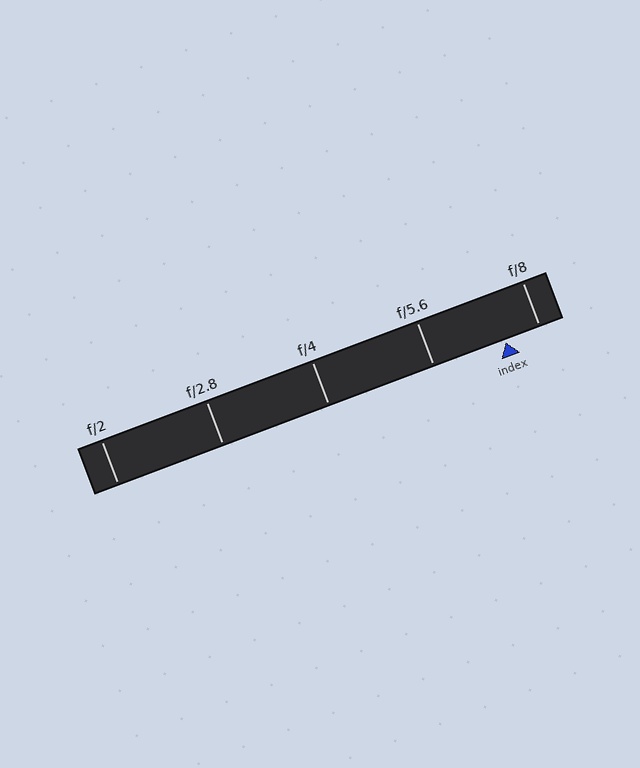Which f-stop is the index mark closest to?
The index mark is closest to f/8.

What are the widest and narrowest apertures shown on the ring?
The widest aperture shown is f/2 and the narrowest is f/8.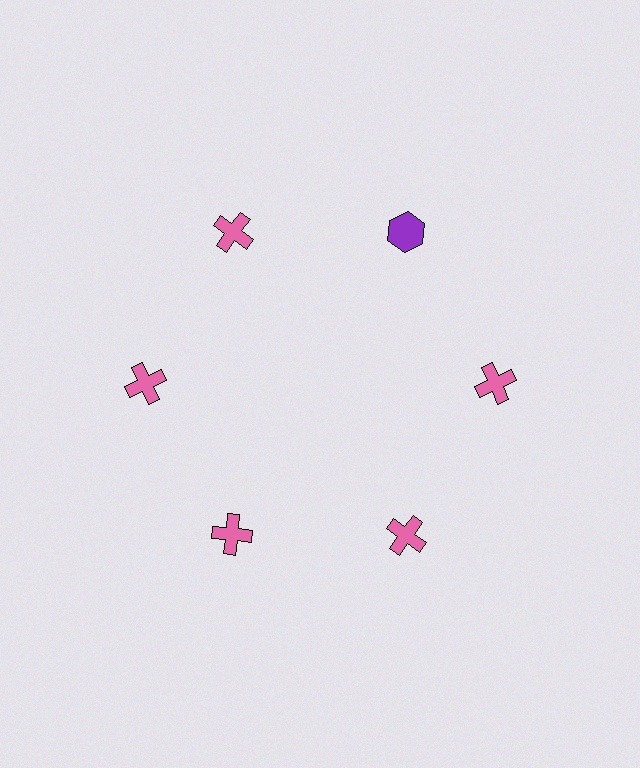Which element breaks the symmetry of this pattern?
The purple hexagon at roughly the 1 o'clock position breaks the symmetry. All other shapes are pink crosses.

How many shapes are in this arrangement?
There are 6 shapes arranged in a ring pattern.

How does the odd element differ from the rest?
It differs in both color (purple instead of pink) and shape (hexagon instead of cross).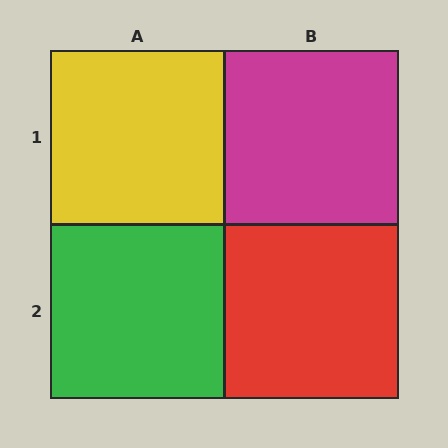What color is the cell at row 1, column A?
Yellow.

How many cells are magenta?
1 cell is magenta.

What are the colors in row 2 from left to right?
Green, red.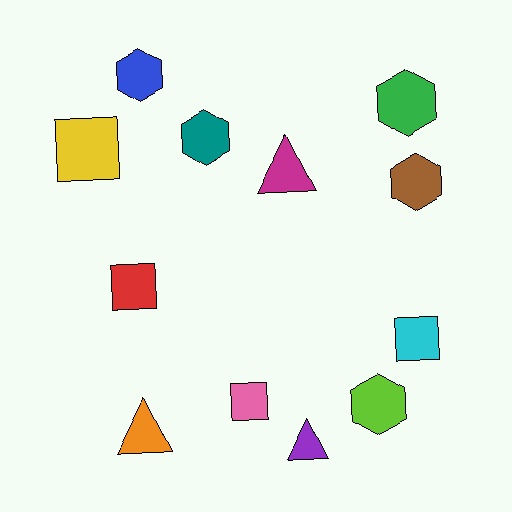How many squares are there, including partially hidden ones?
There are 4 squares.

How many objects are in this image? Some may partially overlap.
There are 12 objects.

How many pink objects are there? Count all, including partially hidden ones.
There is 1 pink object.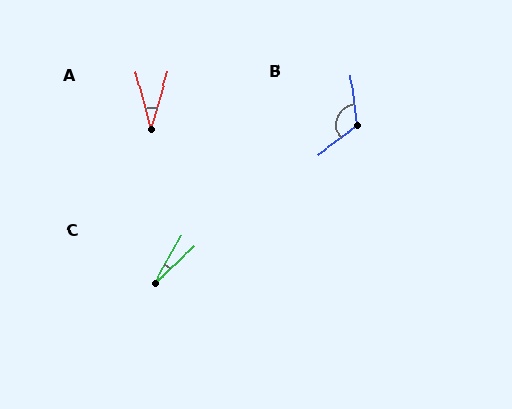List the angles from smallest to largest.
C (17°), A (31°), B (119°).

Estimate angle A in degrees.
Approximately 31 degrees.